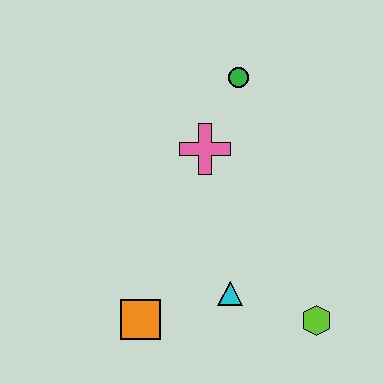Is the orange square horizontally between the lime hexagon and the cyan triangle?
No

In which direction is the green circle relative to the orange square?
The green circle is above the orange square.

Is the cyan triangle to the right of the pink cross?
Yes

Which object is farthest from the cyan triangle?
The green circle is farthest from the cyan triangle.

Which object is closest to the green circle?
The pink cross is closest to the green circle.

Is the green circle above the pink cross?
Yes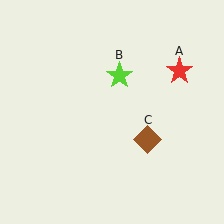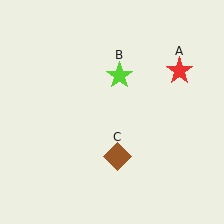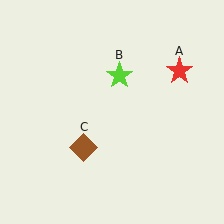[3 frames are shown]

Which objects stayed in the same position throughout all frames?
Red star (object A) and lime star (object B) remained stationary.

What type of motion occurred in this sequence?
The brown diamond (object C) rotated clockwise around the center of the scene.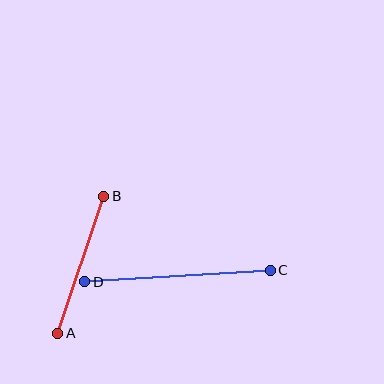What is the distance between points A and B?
The distance is approximately 144 pixels.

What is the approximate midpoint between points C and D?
The midpoint is at approximately (177, 276) pixels.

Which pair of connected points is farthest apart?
Points C and D are farthest apart.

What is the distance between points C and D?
The distance is approximately 186 pixels.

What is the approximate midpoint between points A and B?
The midpoint is at approximately (81, 265) pixels.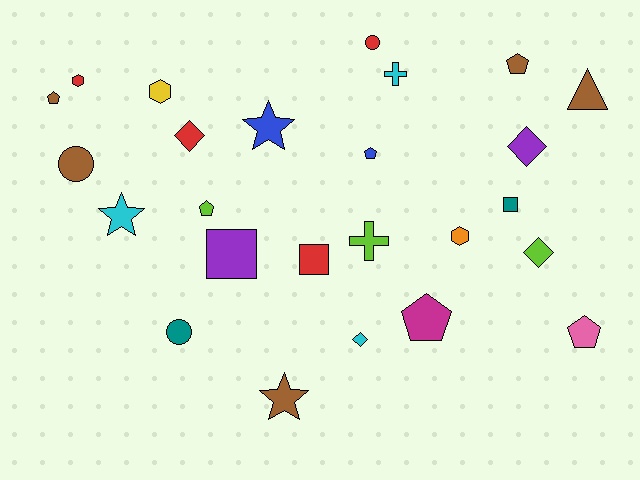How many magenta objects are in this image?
There is 1 magenta object.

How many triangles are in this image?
There is 1 triangle.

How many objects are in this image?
There are 25 objects.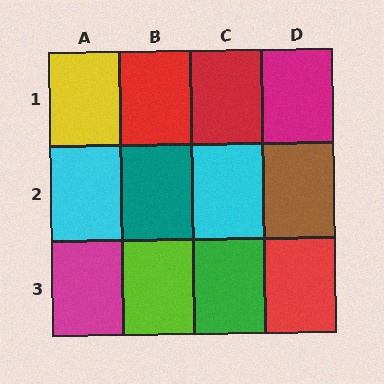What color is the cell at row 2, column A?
Cyan.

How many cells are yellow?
1 cell is yellow.